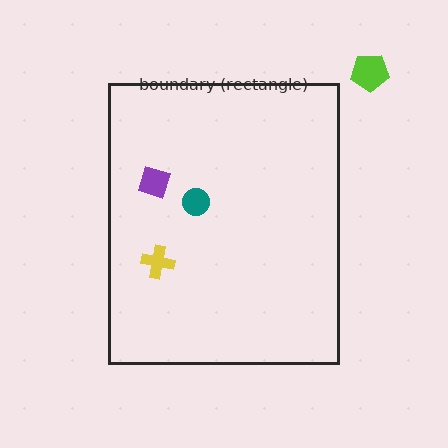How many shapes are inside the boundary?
3 inside, 1 outside.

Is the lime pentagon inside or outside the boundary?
Outside.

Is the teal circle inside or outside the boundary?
Inside.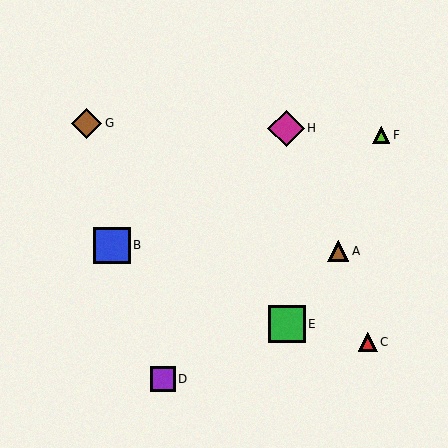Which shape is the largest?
The green square (labeled E) is the largest.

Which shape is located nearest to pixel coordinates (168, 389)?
The purple square (labeled D) at (163, 379) is nearest to that location.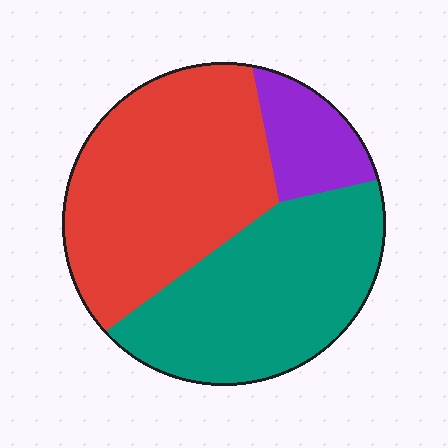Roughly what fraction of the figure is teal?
Teal covers roughly 40% of the figure.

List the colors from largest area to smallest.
From largest to smallest: red, teal, purple.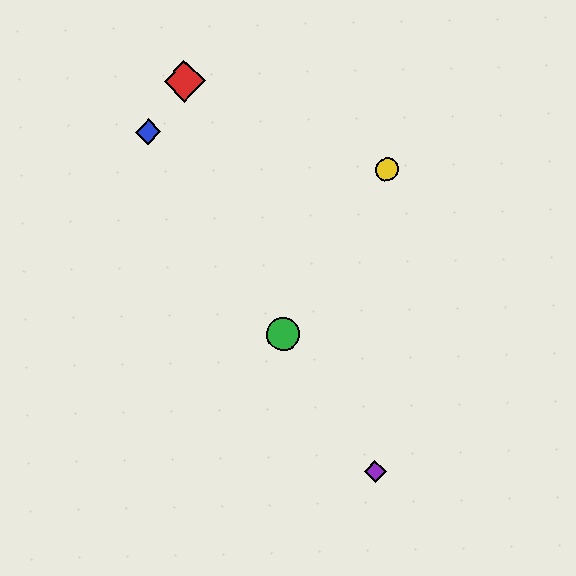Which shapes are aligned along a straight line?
The blue diamond, the green circle, the purple diamond are aligned along a straight line.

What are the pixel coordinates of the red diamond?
The red diamond is at (184, 81).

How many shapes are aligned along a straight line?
3 shapes (the blue diamond, the green circle, the purple diamond) are aligned along a straight line.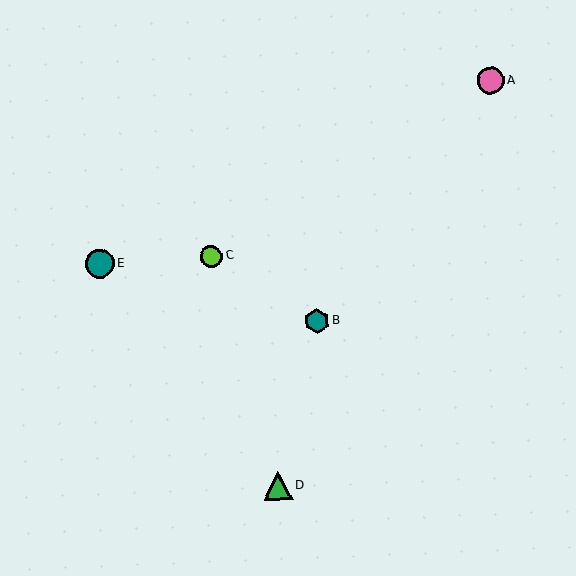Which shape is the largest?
The green triangle (labeled D) is the largest.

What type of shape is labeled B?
Shape B is a teal hexagon.